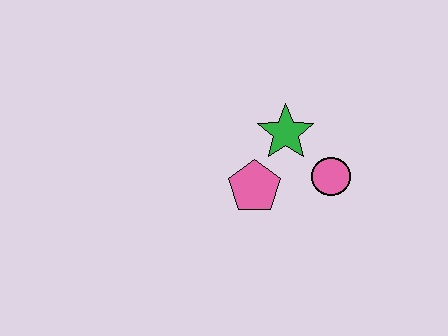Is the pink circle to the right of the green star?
Yes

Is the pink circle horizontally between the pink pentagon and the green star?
No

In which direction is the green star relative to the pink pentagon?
The green star is above the pink pentagon.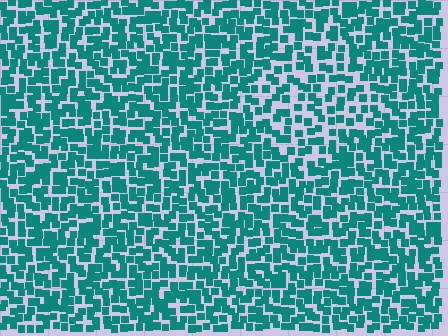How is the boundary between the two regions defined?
The boundary is defined by a change in element density (approximately 1.5x ratio). All elements are the same color, size, and shape.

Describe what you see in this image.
The image contains small teal elements arranged at two different densities. A diamond-shaped region is visible where the elements are less densely packed than the surrounding area.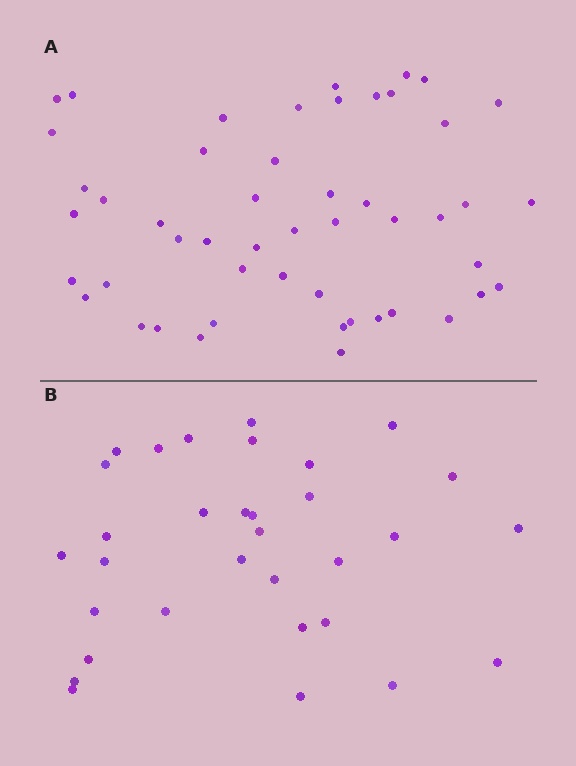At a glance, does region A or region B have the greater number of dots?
Region A (the top region) has more dots.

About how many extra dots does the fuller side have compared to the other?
Region A has approximately 20 more dots than region B.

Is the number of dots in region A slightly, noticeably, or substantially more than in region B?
Region A has substantially more. The ratio is roughly 1.6 to 1.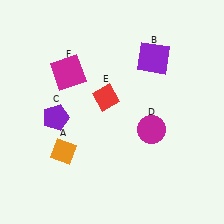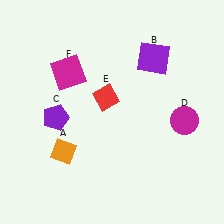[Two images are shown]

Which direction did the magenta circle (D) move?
The magenta circle (D) moved right.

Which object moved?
The magenta circle (D) moved right.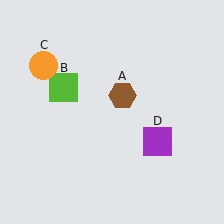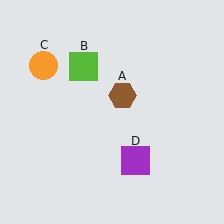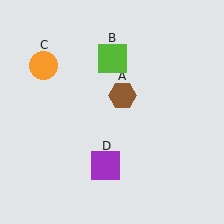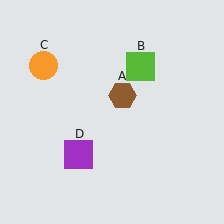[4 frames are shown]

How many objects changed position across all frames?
2 objects changed position: lime square (object B), purple square (object D).